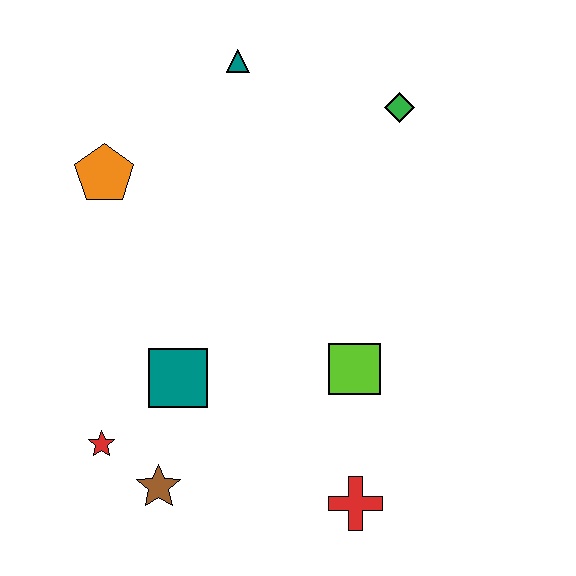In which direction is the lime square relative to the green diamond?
The lime square is below the green diamond.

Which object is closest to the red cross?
The lime square is closest to the red cross.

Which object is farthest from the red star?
The green diamond is farthest from the red star.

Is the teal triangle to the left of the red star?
No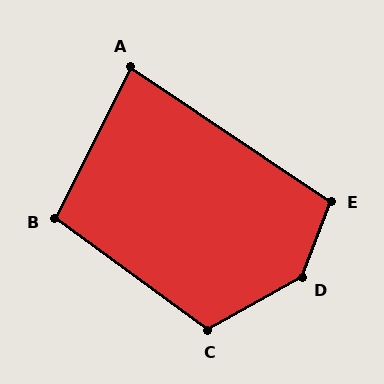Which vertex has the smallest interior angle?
A, at approximately 82 degrees.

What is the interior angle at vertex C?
Approximately 114 degrees (obtuse).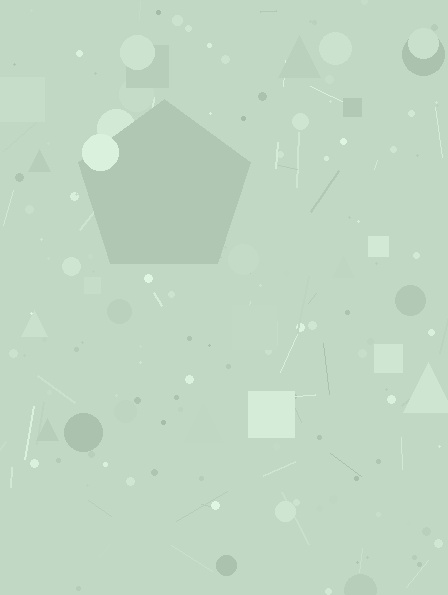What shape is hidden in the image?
A pentagon is hidden in the image.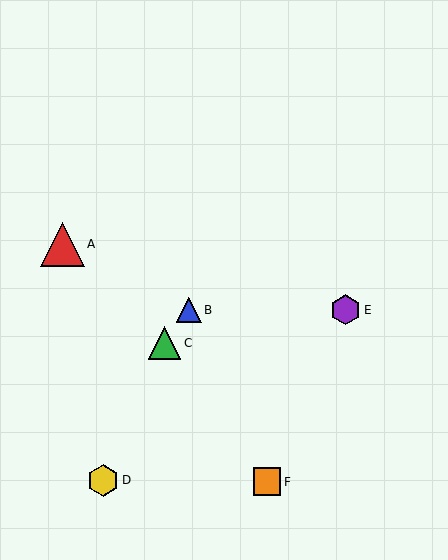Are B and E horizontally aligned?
Yes, both are at y≈310.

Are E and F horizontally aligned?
No, E is at y≈310 and F is at y≈482.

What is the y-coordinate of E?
Object E is at y≈310.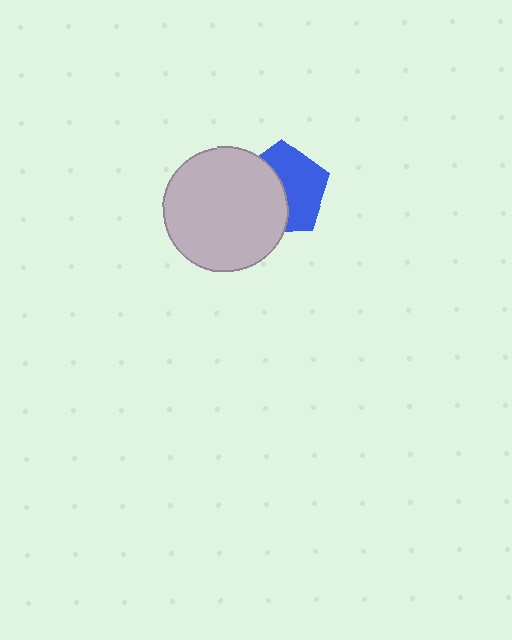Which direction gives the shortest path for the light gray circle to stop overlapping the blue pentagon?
Moving left gives the shortest separation.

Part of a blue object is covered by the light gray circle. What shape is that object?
It is a pentagon.